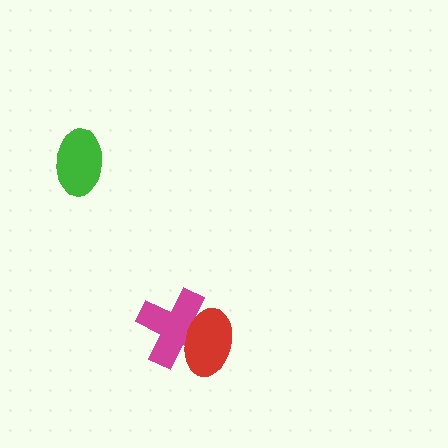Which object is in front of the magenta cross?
The red ellipse is in front of the magenta cross.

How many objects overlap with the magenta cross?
1 object overlaps with the magenta cross.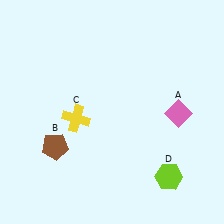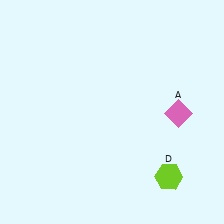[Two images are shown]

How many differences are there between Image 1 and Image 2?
There are 2 differences between the two images.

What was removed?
The brown pentagon (B), the yellow cross (C) were removed in Image 2.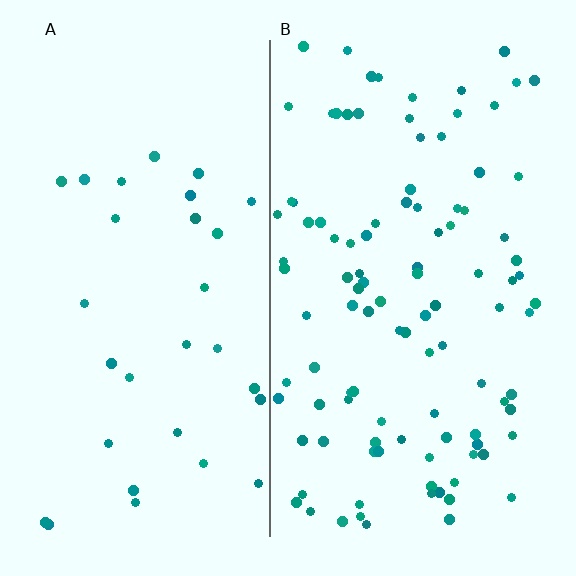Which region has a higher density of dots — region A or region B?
B (the right).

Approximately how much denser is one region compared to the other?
Approximately 3.4× — region B over region A.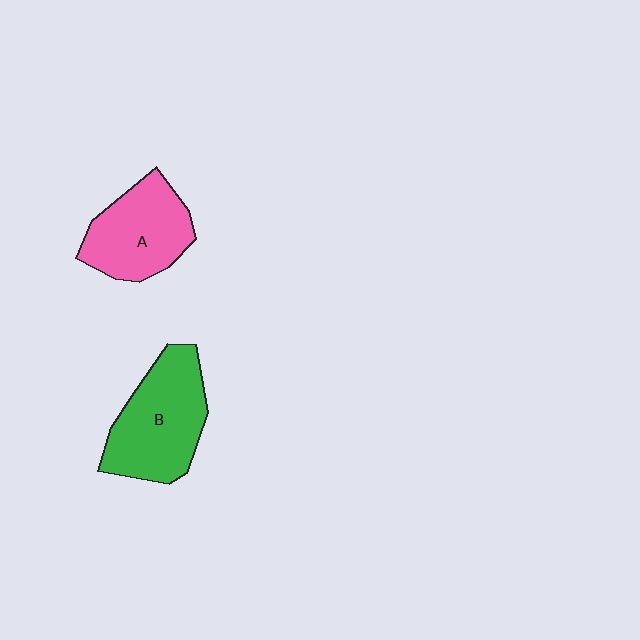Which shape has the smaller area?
Shape A (pink).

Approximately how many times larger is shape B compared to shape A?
Approximately 1.2 times.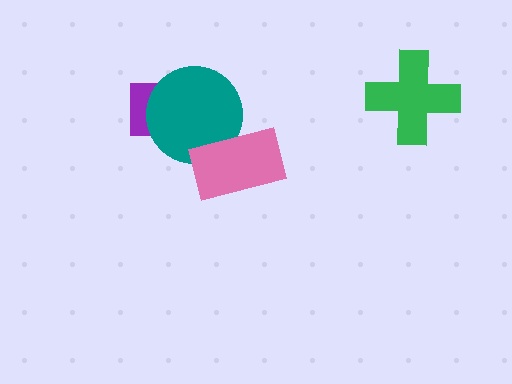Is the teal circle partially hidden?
Yes, it is partially covered by another shape.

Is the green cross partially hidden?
No, no other shape covers it.